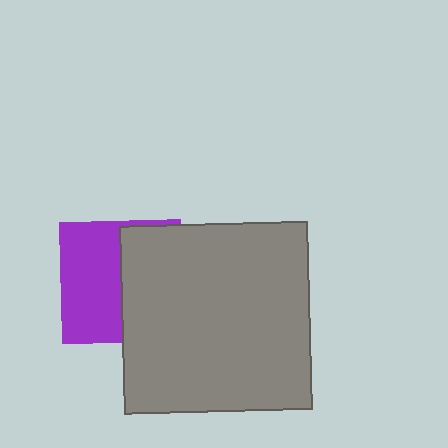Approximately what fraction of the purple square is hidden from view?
Roughly 48% of the purple square is hidden behind the gray square.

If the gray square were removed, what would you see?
You would see the complete purple square.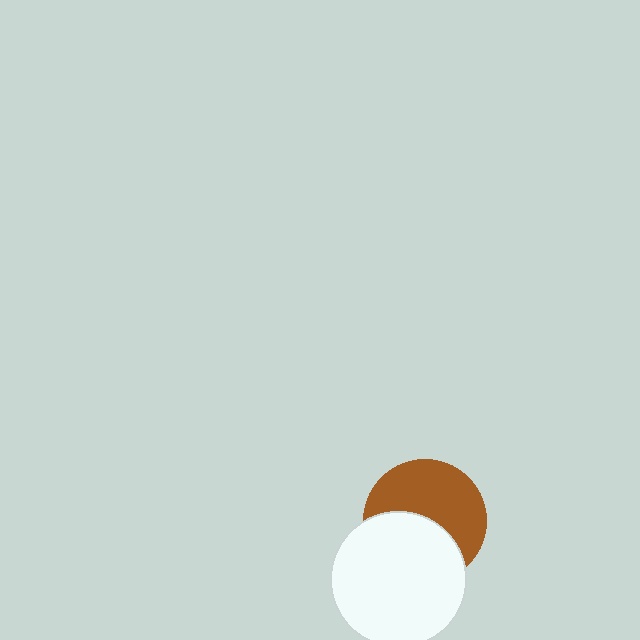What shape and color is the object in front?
The object in front is a white circle.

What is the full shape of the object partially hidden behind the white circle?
The partially hidden object is a brown circle.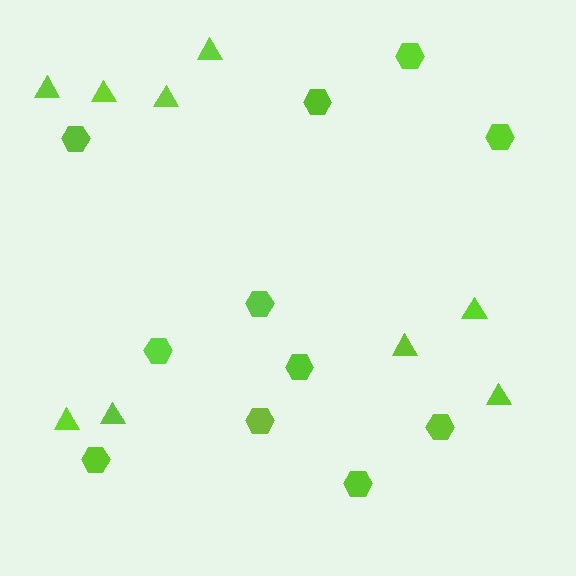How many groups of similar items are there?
There are 2 groups: one group of triangles (9) and one group of hexagons (11).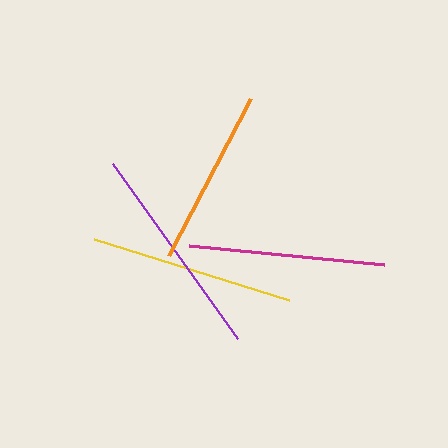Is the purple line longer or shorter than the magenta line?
The purple line is longer than the magenta line.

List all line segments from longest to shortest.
From longest to shortest: purple, yellow, magenta, orange.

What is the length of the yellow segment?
The yellow segment is approximately 204 pixels long.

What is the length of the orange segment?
The orange segment is approximately 177 pixels long.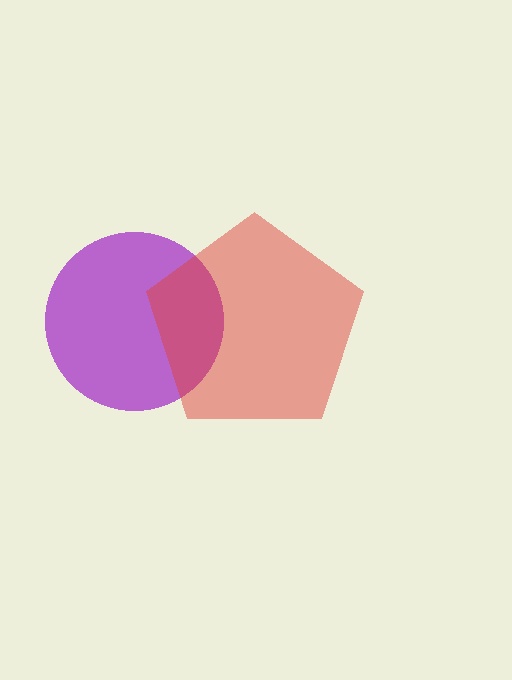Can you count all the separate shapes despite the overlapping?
Yes, there are 2 separate shapes.